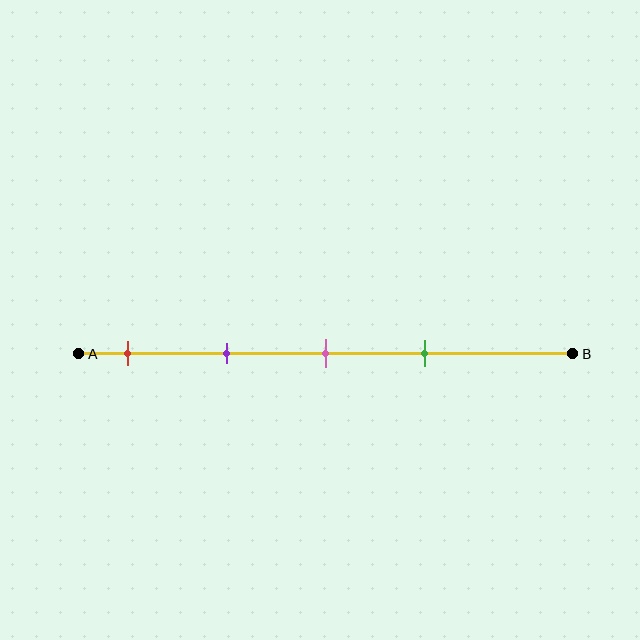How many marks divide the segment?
There are 4 marks dividing the segment.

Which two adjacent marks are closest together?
The pink and green marks are the closest adjacent pair.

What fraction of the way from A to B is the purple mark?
The purple mark is approximately 30% (0.3) of the way from A to B.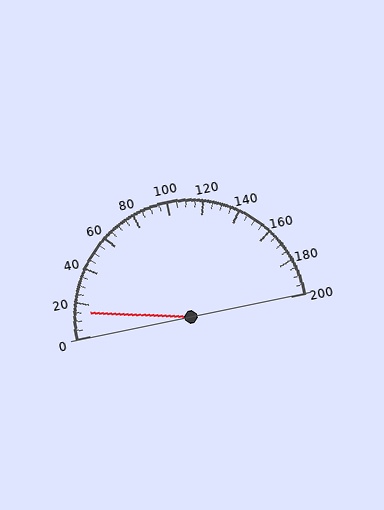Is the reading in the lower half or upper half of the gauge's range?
The reading is in the lower half of the range (0 to 200).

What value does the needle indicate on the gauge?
The needle indicates approximately 15.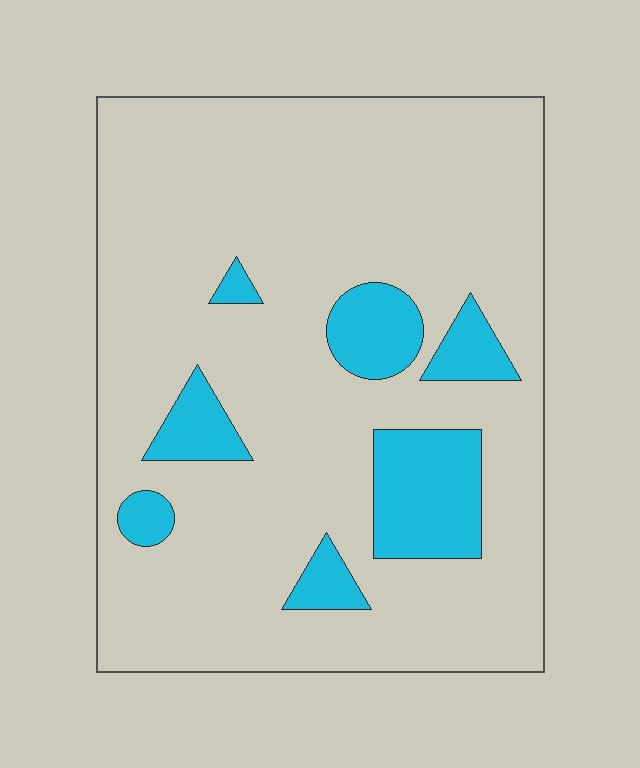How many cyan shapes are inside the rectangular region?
7.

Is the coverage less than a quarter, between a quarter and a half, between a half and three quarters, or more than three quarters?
Less than a quarter.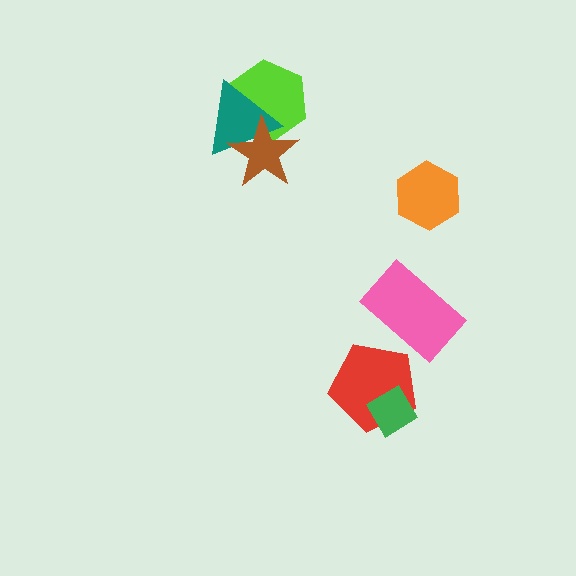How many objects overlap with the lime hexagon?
2 objects overlap with the lime hexagon.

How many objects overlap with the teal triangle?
2 objects overlap with the teal triangle.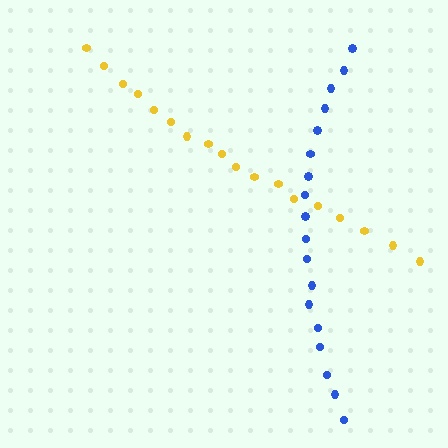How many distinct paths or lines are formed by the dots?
There are 2 distinct paths.